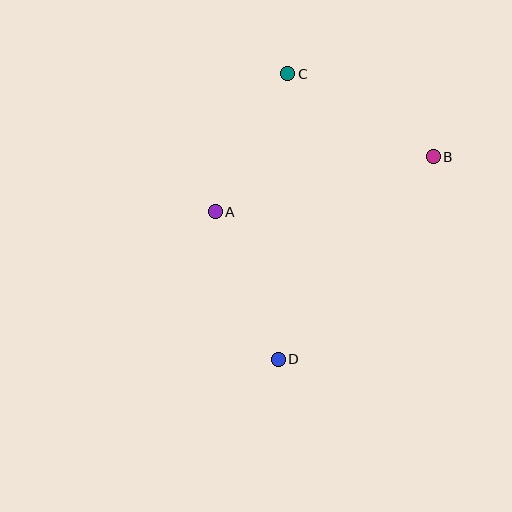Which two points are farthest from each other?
Points C and D are farthest from each other.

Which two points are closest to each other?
Points A and C are closest to each other.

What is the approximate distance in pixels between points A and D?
The distance between A and D is approximately 160 pixels.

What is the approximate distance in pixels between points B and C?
The distance between B and C is approximately 167 pixels.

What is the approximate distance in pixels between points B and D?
The distance between B and D is approximately 255 pixels.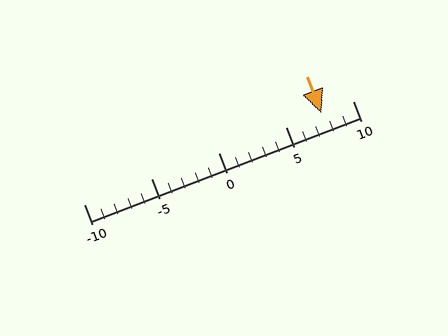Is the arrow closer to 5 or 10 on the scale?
The arrow is closer to 10.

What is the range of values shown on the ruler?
The ruler shows values from -10 to 10.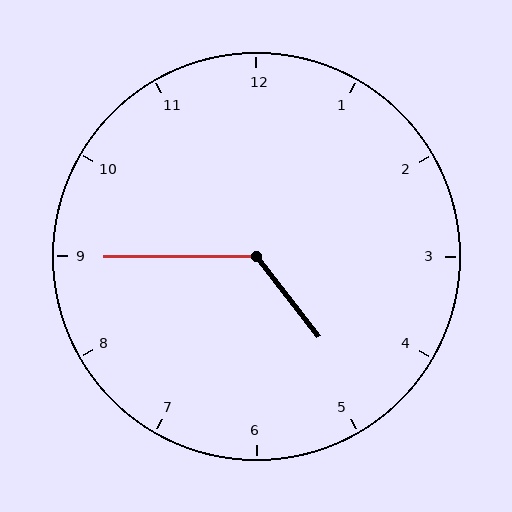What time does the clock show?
4:45.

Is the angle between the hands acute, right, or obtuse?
It is obtuse.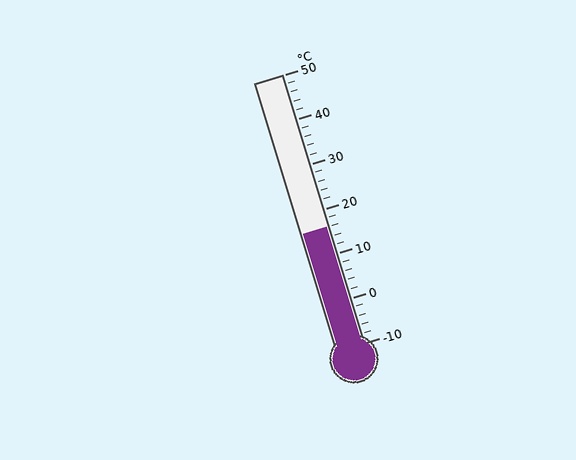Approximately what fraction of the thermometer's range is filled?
The thermometer is filled to approximately 45% of its range.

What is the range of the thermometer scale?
The thermometer scale ranges from -10°C to 50°C.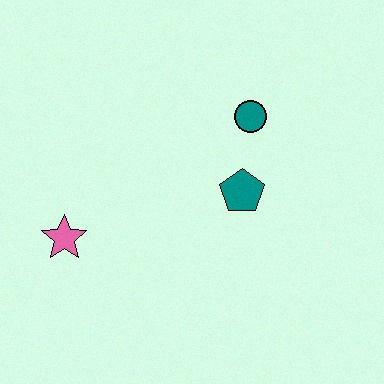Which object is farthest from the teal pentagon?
The pink star is farthest from the teal pentagon.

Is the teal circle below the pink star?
No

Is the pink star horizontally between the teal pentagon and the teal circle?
No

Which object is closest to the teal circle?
The teal pentagon is closest to the teal circle.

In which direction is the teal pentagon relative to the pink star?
The teal pentagon is to the right of the pink star.